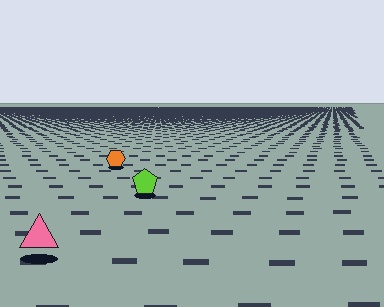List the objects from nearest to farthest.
From nearest to farthest: the pink triangle, the lime pentagon, the orange hexagon.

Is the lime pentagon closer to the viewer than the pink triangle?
No. The pink triangle is closer — you can tell from the texture gradient: the ground texture is coarser near it.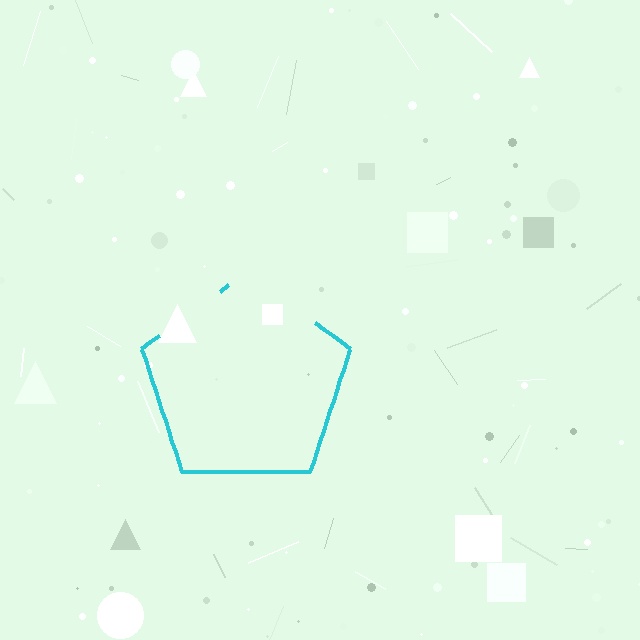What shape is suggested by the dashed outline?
The dashed outline suggests a pentagon.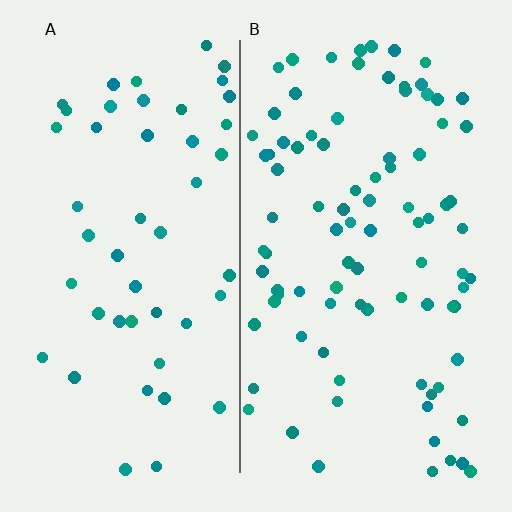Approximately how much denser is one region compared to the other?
Approximately 1.9× — region B over region A.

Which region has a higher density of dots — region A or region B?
B (the right).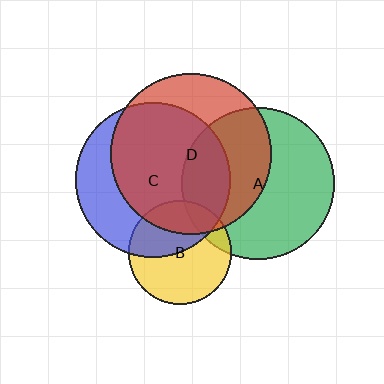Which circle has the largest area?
Circle D (red).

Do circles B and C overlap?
Yes.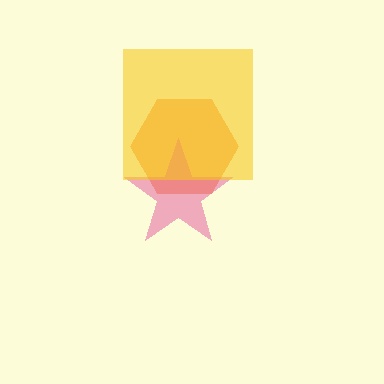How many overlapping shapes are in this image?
There are 3 overlapping shapes in the image.